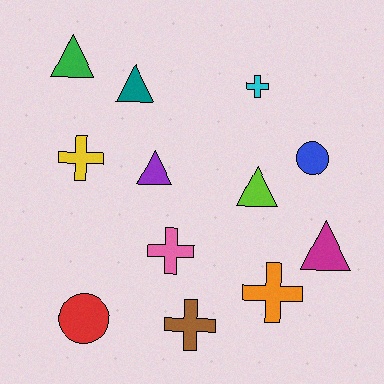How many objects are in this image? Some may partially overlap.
There are 12 objects.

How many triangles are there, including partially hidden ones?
There are 5 triangles.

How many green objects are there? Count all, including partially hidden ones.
There is 1 green object.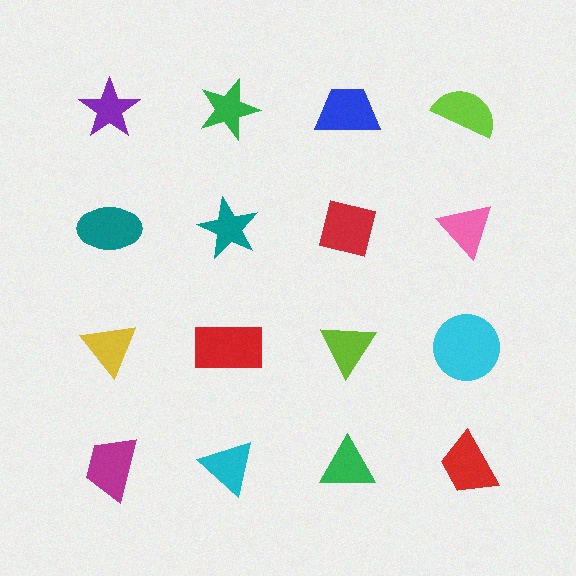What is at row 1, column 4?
A lime semicircle.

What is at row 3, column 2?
A red rectangle.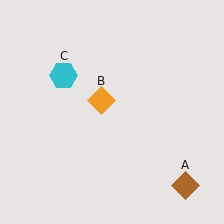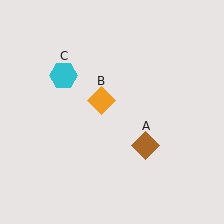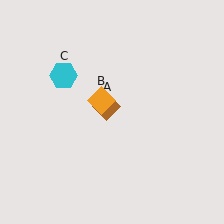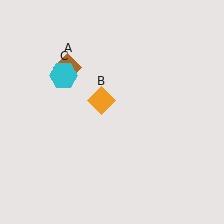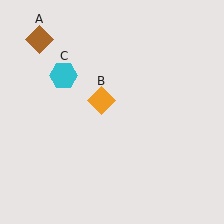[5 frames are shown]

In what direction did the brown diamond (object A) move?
The brown diamond (object A) moved up and to the left.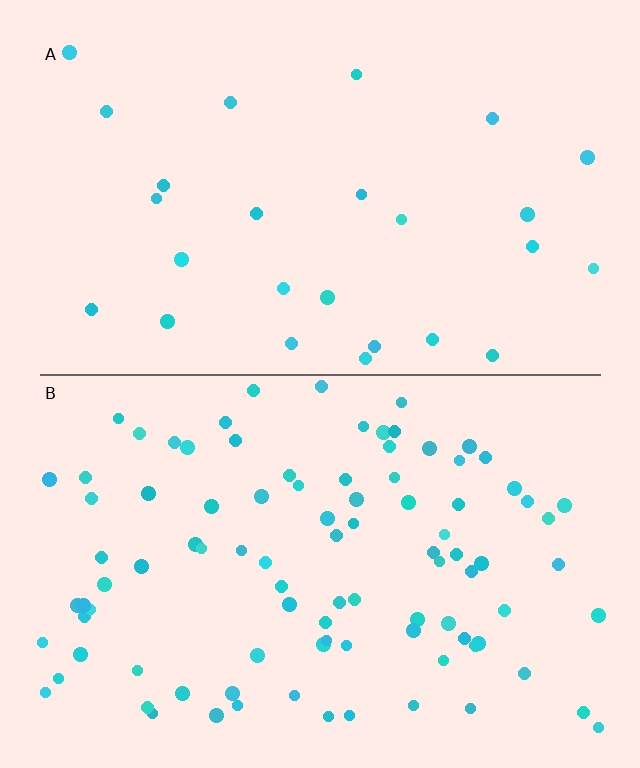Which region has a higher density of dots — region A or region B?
B (the bottom).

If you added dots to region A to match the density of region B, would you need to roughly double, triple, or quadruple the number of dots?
Approximately quadruple.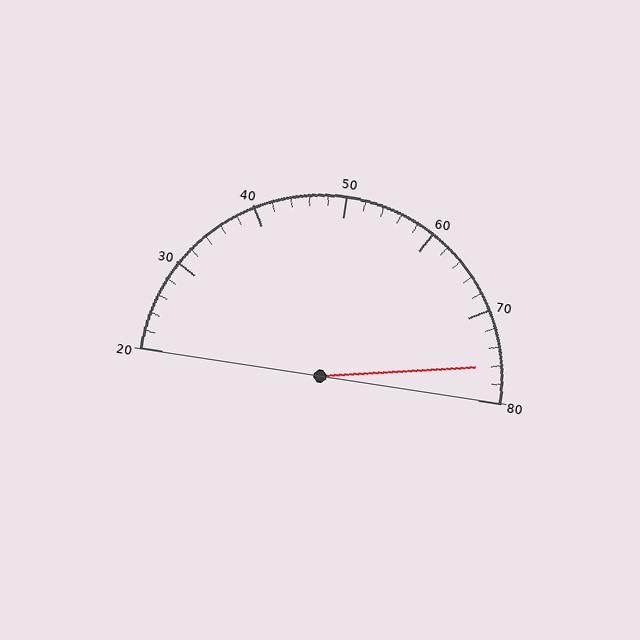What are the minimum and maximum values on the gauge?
The gauge ranges from 20 to 80.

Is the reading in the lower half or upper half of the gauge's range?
The reading is in the upper half of the range (20 to 80).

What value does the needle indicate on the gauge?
The needle indicates approximately 76.